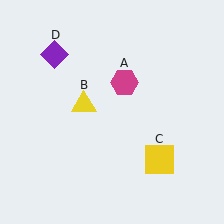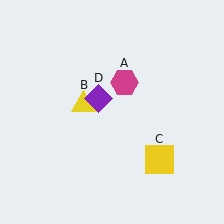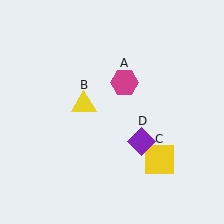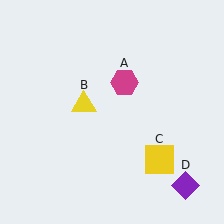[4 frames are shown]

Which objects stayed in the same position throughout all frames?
Magenta hexagon (object A) and yellow triangle (object B) and yellow square (object C) remained stationary.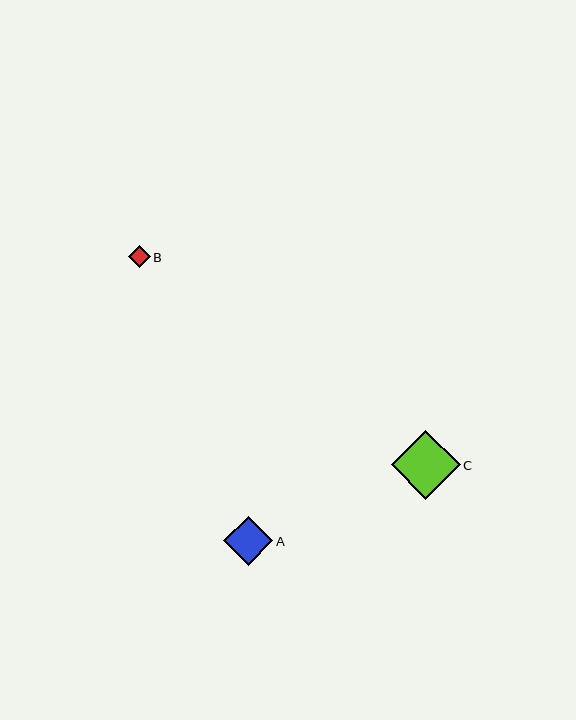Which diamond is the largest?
Diamond C is the largest with a size of approximately 69 pixels.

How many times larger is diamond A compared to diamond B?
Diamond A is approximately 2.2 times the size of diamond B.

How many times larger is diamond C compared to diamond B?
Diamond C is approximately 3.2 times the size of diamond B.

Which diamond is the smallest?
Diamond B is the smallest with a size of approximately 22 pixels.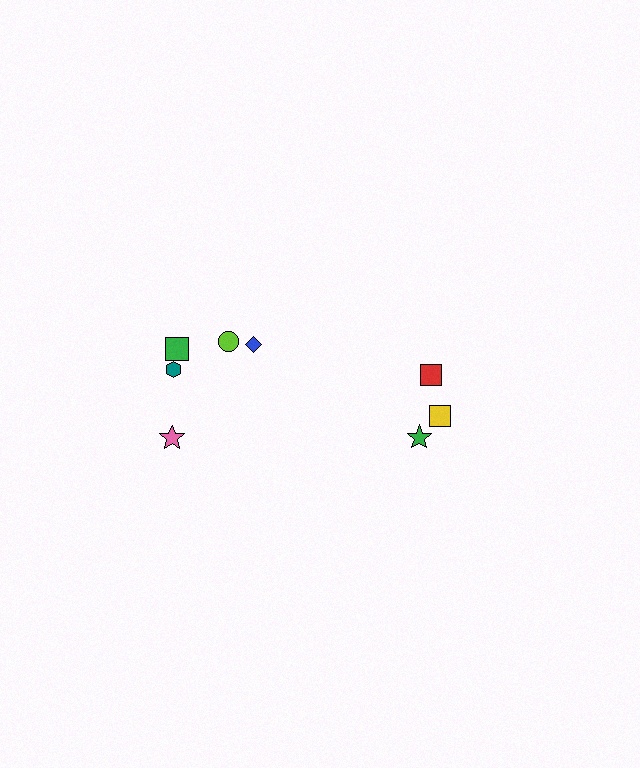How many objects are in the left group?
There are 5 objects.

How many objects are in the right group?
There are 3 objects.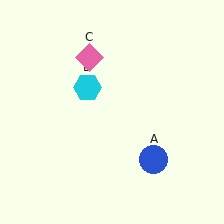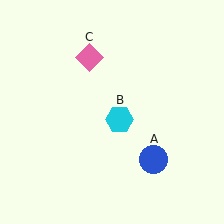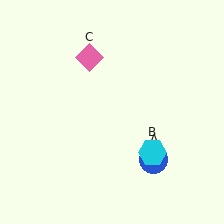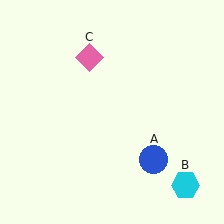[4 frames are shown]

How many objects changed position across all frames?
1 object changed position: cyan hexagon (object B).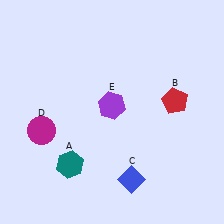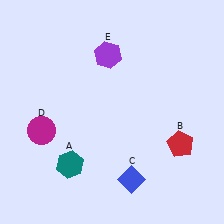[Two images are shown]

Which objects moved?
The objects that moved are: the red pentagon (B), the purple hexagon (E).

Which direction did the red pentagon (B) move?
The red pentagon (B) moved down.